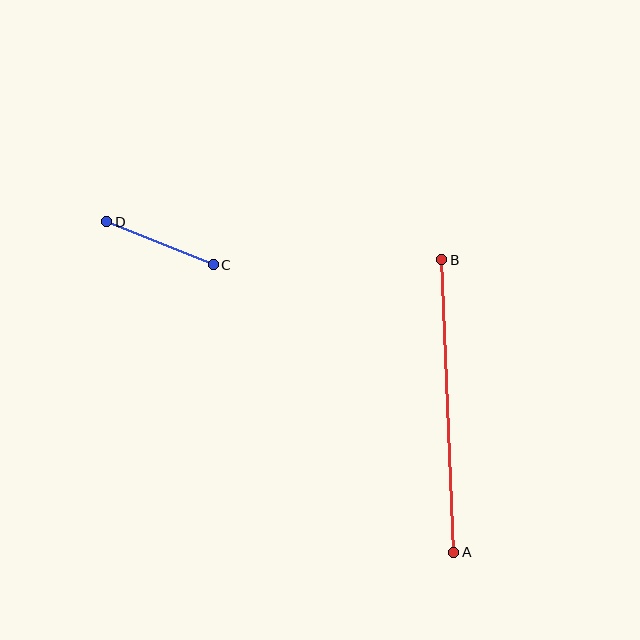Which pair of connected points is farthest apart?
Points A and B are farthest apart.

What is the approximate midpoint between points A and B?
The midpoint is at approximately (448, 406) pixels.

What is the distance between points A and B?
The distance is approximately 293 pixels.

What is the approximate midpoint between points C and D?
The midpoint is at approximately (160, 243) pixels.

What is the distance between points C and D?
The distance is approximately 115 pixels.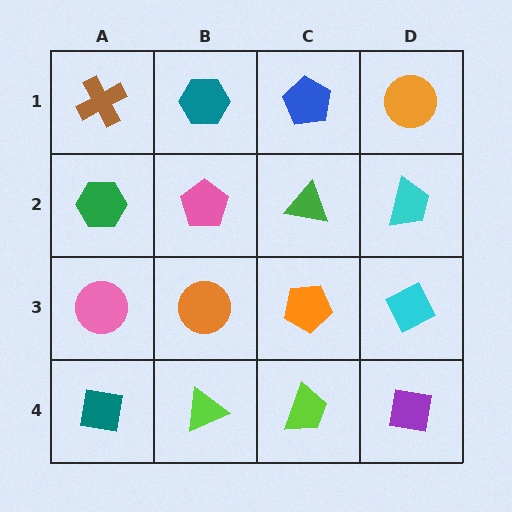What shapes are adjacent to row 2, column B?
A teal hexagon (row 1, column B), an orange circle (row 3, column B), a green hexagon (row 2, column A), a green triangle (row 2, column C).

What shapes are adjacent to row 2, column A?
A brown cross (row 1, column A), a pink circle (row 3, column A), a pink pentagon (row 2, column B).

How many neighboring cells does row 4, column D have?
2.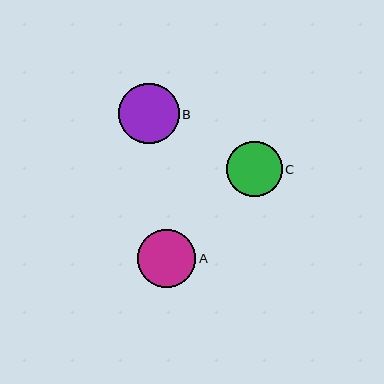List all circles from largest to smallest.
From largest to smallest: B, A, C.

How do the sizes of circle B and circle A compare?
Circle B and circle A are approximately the same size.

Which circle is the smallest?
Circle C is the smallest with a size of approximately 55 pixels.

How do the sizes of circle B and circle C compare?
Circle B and circle C are approximately the same size.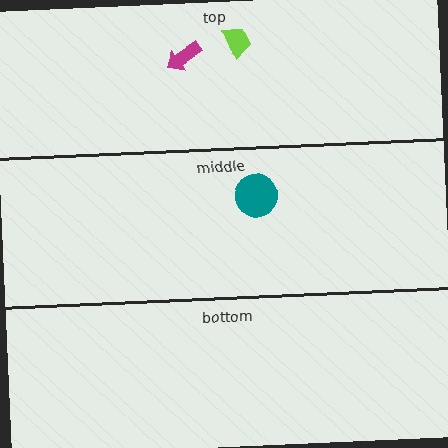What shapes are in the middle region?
The teal circle.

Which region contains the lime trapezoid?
The top region.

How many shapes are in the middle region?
1.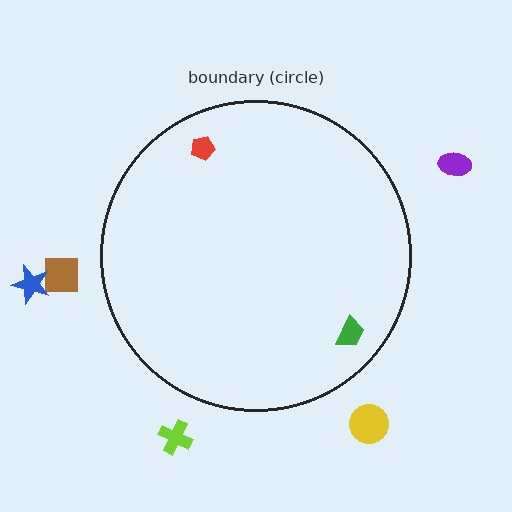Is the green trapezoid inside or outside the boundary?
Inside.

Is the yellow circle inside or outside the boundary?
Outside.